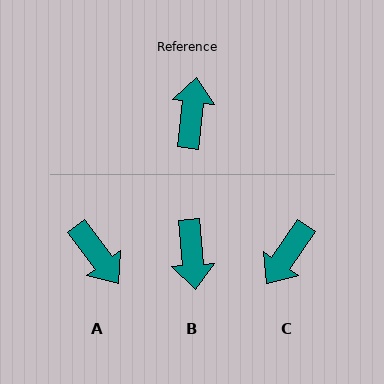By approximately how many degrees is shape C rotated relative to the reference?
Approximately 153 degrees counter-clockwise.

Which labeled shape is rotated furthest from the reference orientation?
B, about 168 degrees away.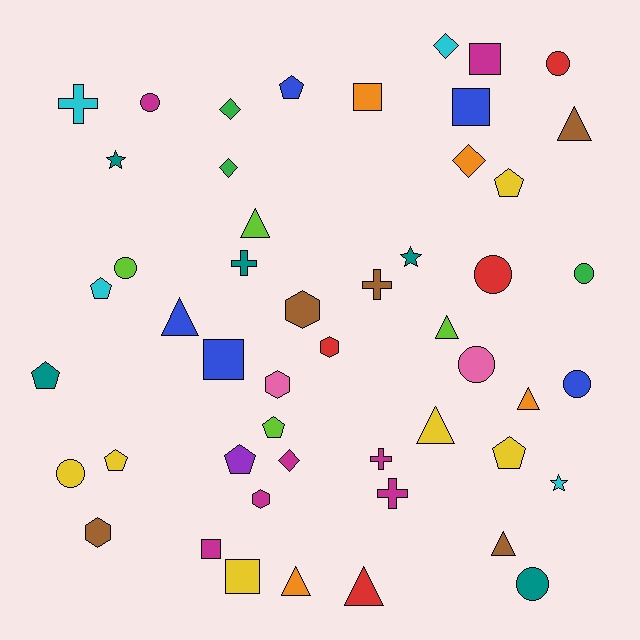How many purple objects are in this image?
There is 1 purple object.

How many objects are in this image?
There are 50 objects.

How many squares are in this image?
There are 6 squares.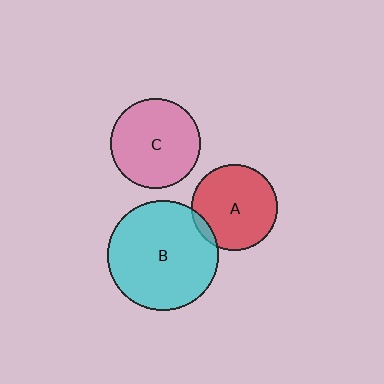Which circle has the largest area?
Circle B (cyan).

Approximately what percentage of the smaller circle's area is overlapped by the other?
Approximately 5%.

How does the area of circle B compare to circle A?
Approximately 1.7 times.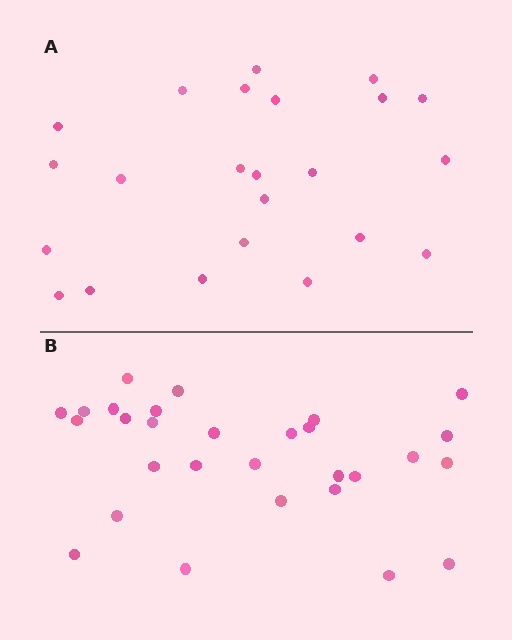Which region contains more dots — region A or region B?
Region B (the bottom region) has more dots.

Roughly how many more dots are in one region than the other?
Region B has about 6 more dots than region A.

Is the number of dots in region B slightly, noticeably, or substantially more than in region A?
Region B has noticeably more, but not dramatically so. The ratio is roughly 1.3 to 1.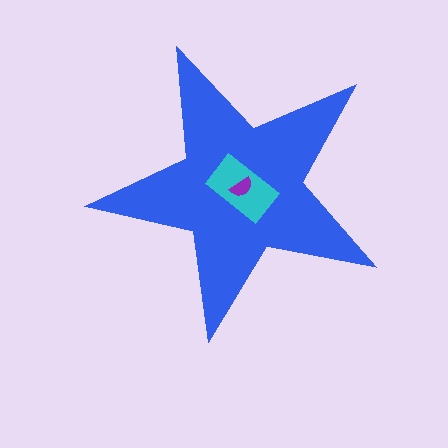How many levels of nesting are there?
3.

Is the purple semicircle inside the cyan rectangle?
Yes.